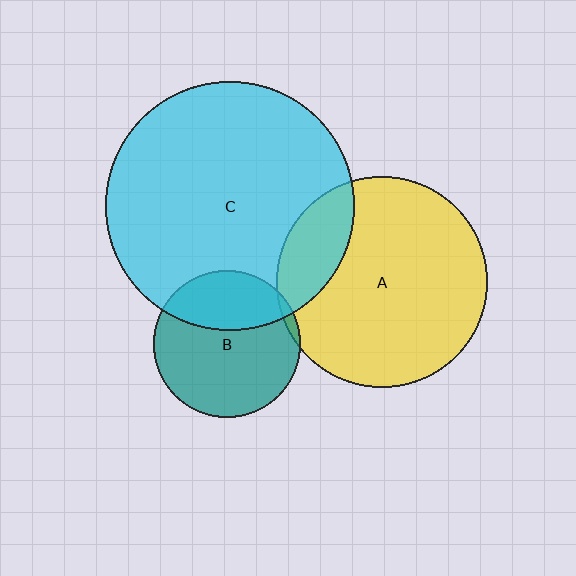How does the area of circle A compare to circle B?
Approximately 2.1 times.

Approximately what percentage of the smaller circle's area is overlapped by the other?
Approximately 20%.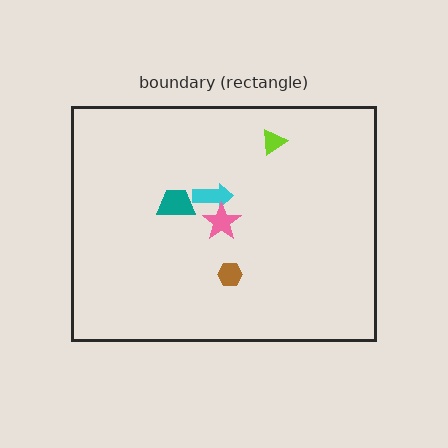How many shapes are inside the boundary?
5 inside, 0 outside.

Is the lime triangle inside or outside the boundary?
Inside.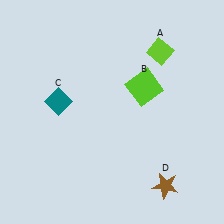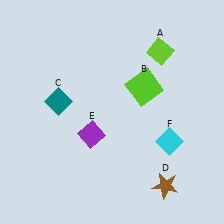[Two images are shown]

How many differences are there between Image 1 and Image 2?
There are 2 differences between the two images.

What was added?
A purple diamond (E), a cyan diamond (F) were added in Image 2.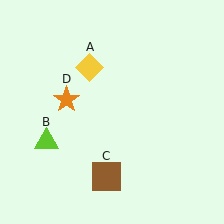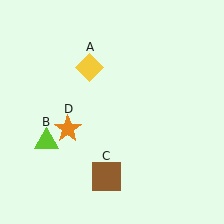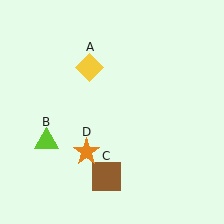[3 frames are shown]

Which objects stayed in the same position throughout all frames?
Yellow diamond (object A) and lime triangle (object B) and brown square (object C) remained stationary.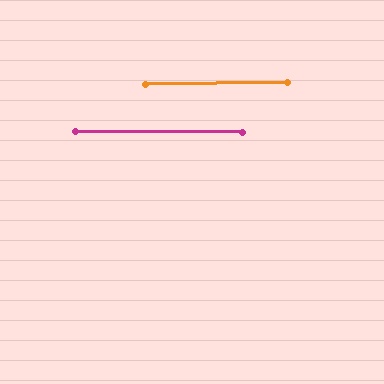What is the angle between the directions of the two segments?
Approximately 1 degree.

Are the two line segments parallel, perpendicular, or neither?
Parallel — their directions differ by only 1.1°.